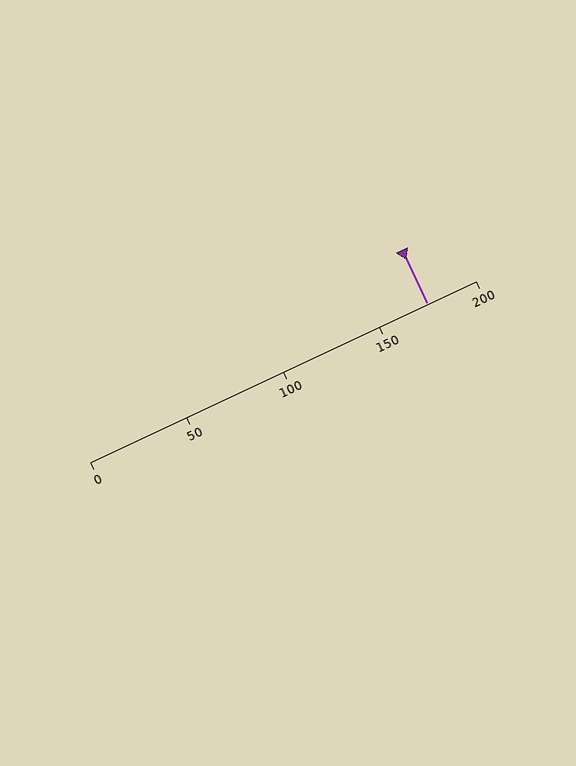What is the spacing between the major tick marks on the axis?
The major ticks are spaced 50 apart.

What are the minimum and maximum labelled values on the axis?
The axis runs from 0 to 200.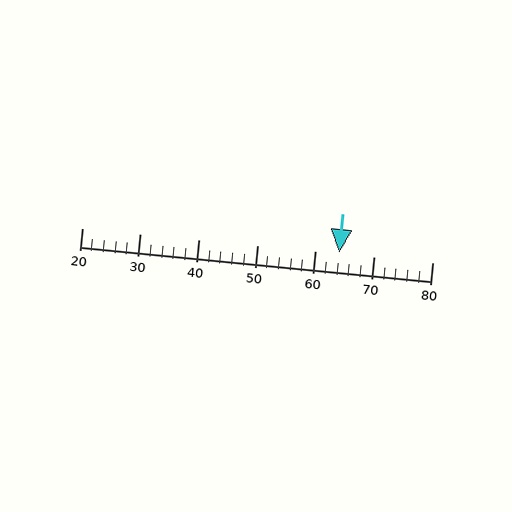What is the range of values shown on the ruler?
The ruler shows values from 20 to 80.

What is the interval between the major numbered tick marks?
The major tick marks are spaced 10 units apart.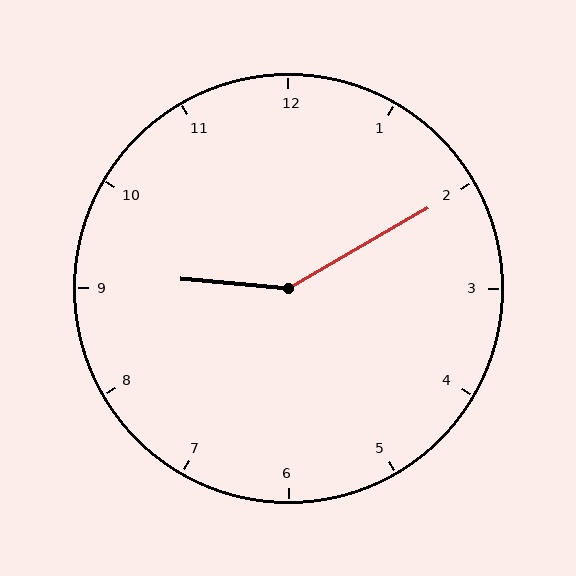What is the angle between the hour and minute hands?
Approximately 145 degrees.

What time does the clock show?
9:10.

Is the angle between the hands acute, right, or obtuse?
It is obtuse.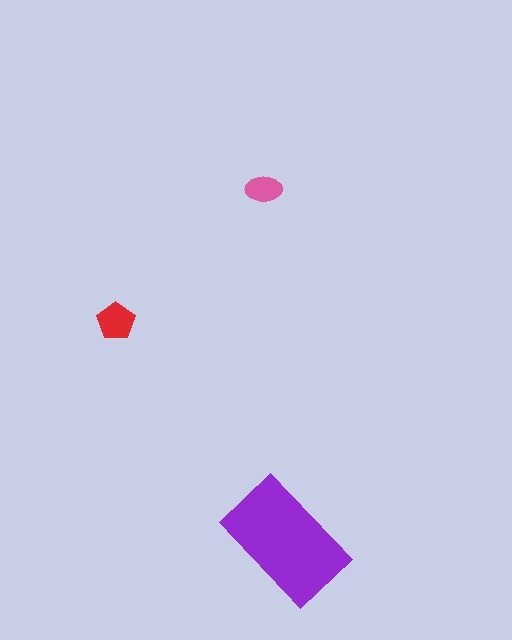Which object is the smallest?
The pink ellipse.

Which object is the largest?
The purple rectangle.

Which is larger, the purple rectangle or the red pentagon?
The purple rectangle.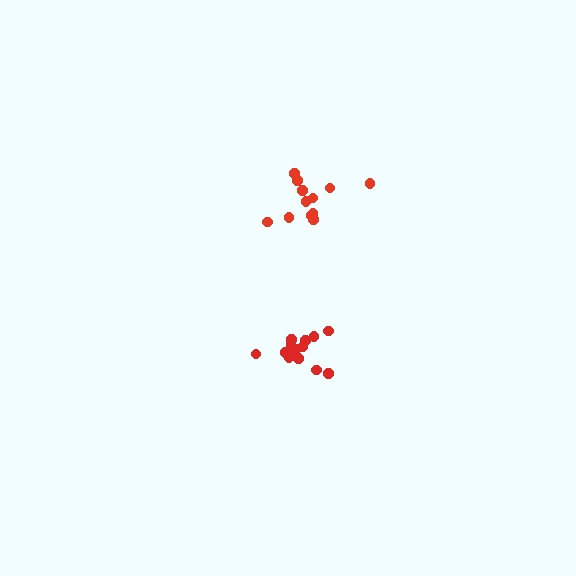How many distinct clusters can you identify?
There are 2 distinct clusters.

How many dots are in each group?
Group 1: 14 dots, Group 2: 12 dots (26 total).